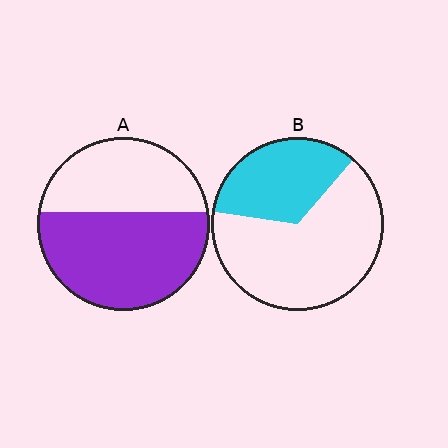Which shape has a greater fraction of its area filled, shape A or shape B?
Shape A.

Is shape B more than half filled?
No.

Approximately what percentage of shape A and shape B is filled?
A is approximately 60% and B is approximately 35%.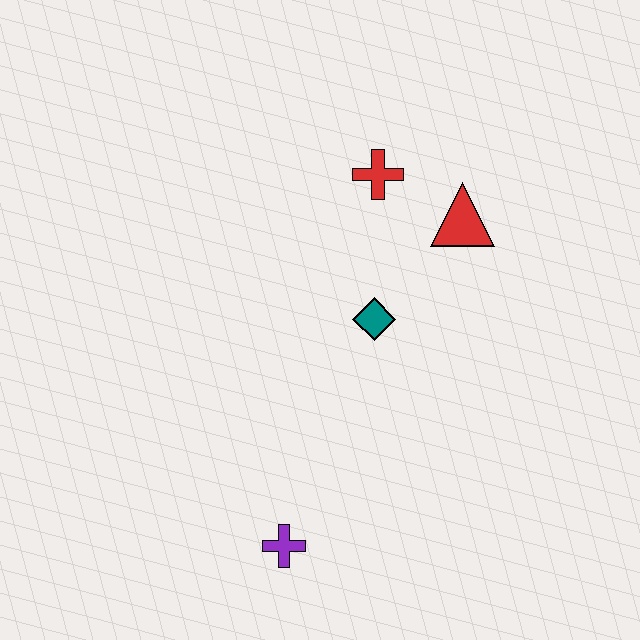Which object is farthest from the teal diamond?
The purple cross is farthest from the teal diamond.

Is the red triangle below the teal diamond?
No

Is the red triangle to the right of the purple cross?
Yes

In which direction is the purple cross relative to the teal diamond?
The purple cross is below the teal diamond.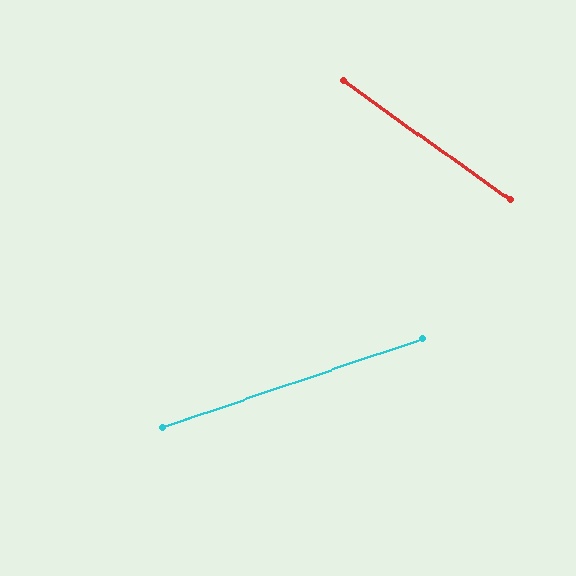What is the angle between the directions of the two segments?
Approximately 54 degrees.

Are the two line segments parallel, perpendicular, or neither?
Neither parallel nor perpendicular — they differ by about 54°.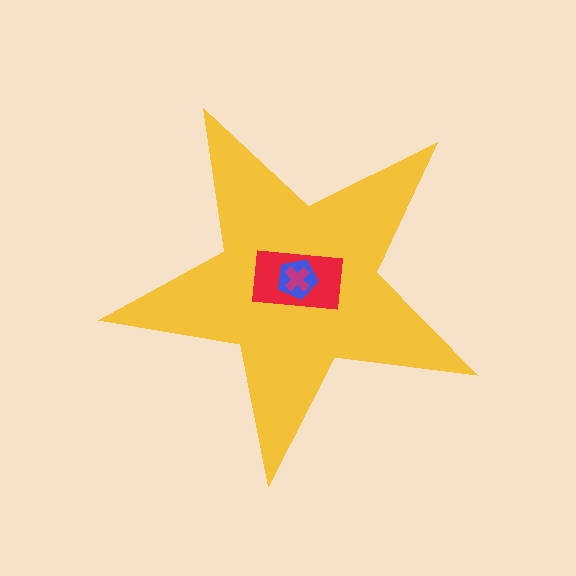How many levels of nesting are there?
4.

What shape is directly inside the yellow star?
The red rectangle.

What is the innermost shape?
The magenta cross.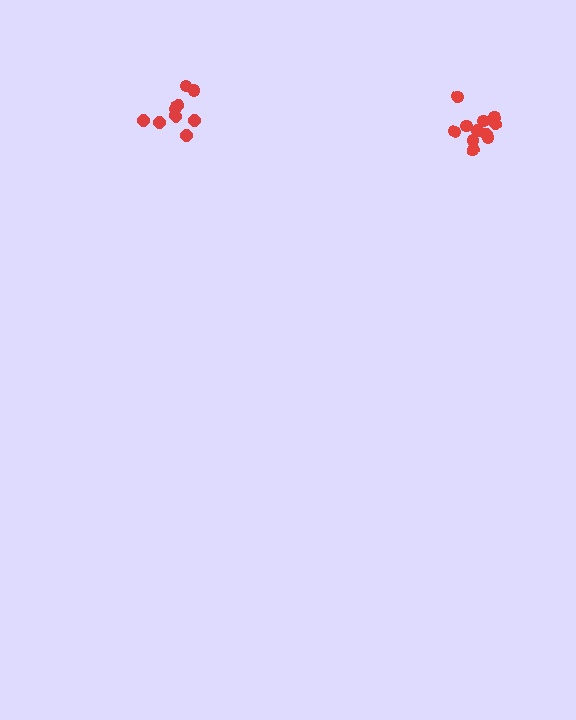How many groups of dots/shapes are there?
There are 2 groups.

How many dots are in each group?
Group 1: 11 dots, Group 2: 9 dots (20 total).